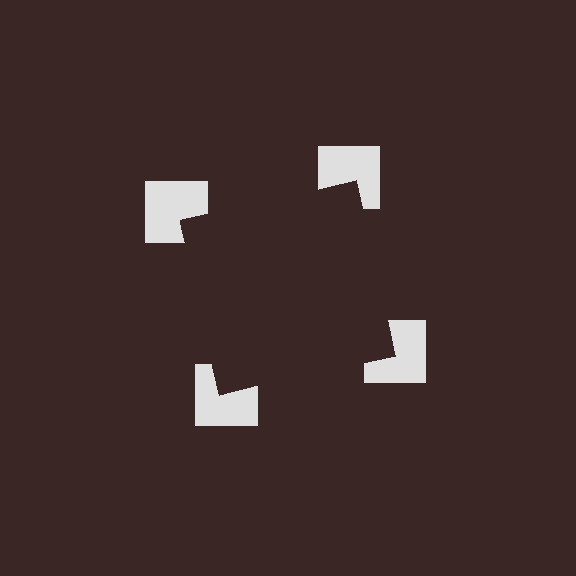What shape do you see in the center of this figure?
An illusory square — its edges are inferred from the aligned wedge cuts in the notched squares, not physically drawn.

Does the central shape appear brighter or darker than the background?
It typically appears slightly darker than the background, even though no actual brightness change is drawn.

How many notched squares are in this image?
There are 4 — one at each vertex of the illusory square.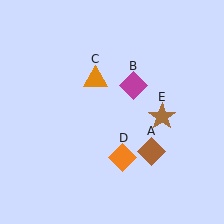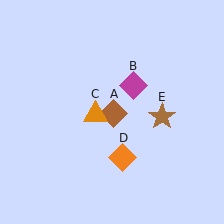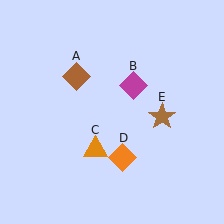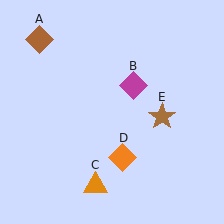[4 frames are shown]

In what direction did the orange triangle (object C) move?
The orange triangle (object C) moved down.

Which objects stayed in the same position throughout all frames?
Magenta diamond (object B) and orange diamond (object D) and brown star (object E) remained stationary.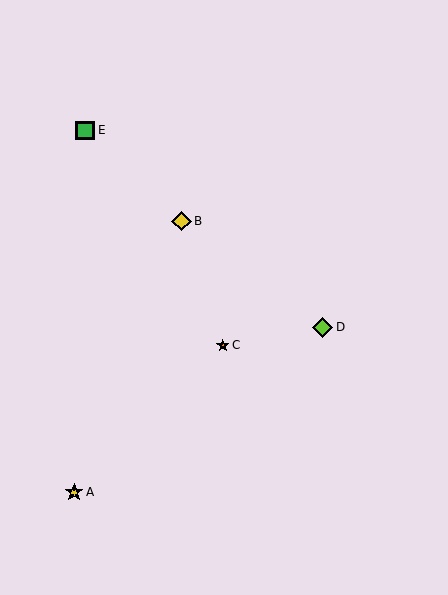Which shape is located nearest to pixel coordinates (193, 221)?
The yellow diamond (labeled B) at (181, 221) is nearest to that location.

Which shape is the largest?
The lime diamond (labeled D) is the largest.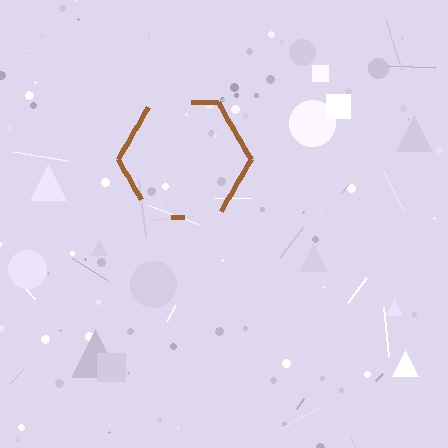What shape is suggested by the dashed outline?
The dashed outline suggests a hexagon.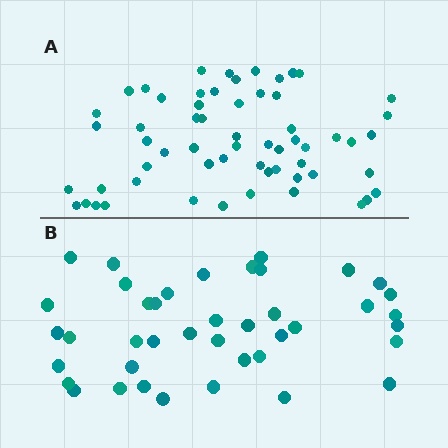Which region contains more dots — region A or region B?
Region A (the top region) has more dots.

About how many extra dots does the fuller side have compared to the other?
Region A has approximately 20 more dots than region B.